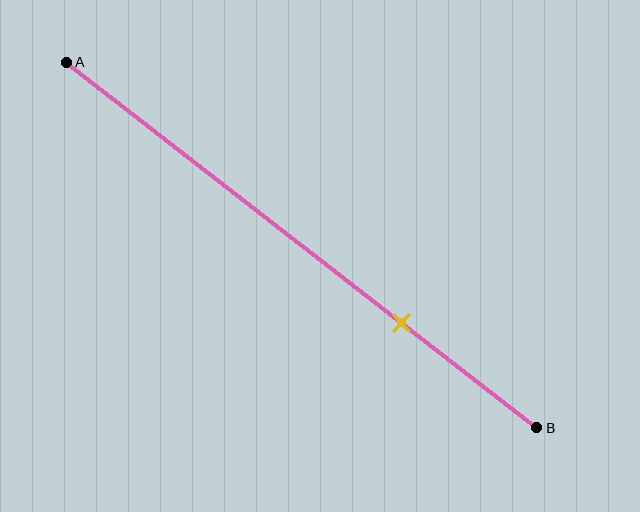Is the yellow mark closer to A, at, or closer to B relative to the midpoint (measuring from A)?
The yellow mark is closer to point B than the midpoint of segment AB.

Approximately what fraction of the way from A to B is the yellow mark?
The yellow mark is approximately 70% of the way from A to B.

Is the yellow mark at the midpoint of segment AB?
No, the mark is at about 70% from A, not at the 50% midpoint.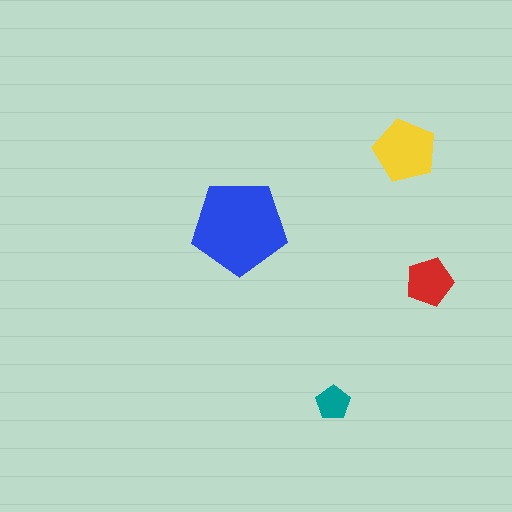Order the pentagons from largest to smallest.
the blue one, the yellow one, the red one, the teal one.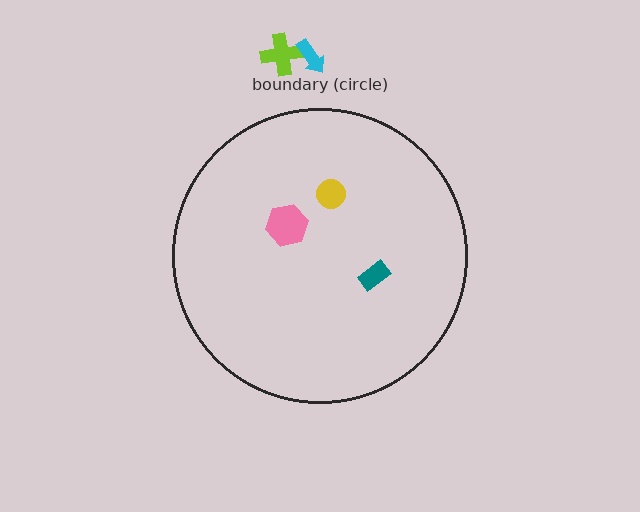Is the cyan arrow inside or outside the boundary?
Outside.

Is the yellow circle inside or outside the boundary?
Inside.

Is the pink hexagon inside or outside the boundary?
Inside.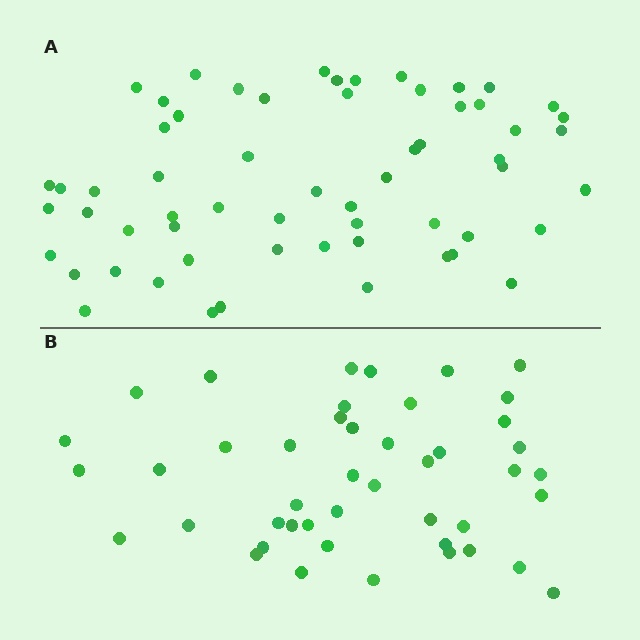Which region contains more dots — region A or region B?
Region A (the top region) has more dots.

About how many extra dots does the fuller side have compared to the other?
Region A has approximately 15 more dots than region B.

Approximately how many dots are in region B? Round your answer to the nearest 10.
About 40 dots. (The exact count is 45, which rounds to 40.)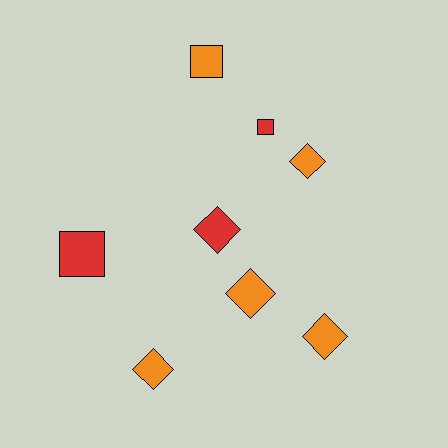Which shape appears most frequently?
Diamond, with 5 objects.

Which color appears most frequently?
Orange, with 5 objects.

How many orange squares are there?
There is 1 orange square.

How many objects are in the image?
There are 8 objects.